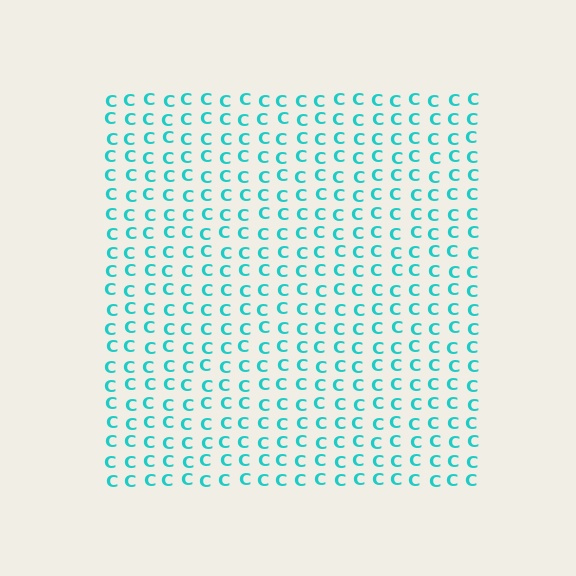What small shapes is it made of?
It is made of small letter C's.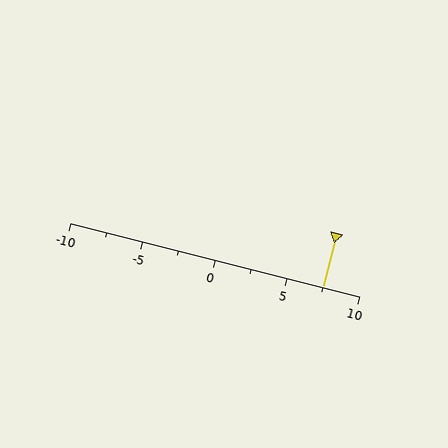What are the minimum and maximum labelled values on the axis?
The axis runs from -10 to 10.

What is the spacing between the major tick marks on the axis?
The major ticks are spaced 5 apart.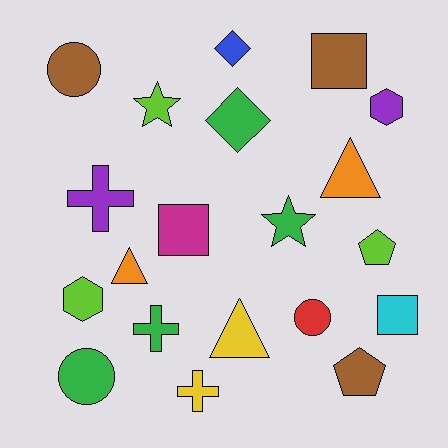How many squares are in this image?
There are 3 squares.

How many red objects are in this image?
There is 1 red object.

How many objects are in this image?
There are 20 objects.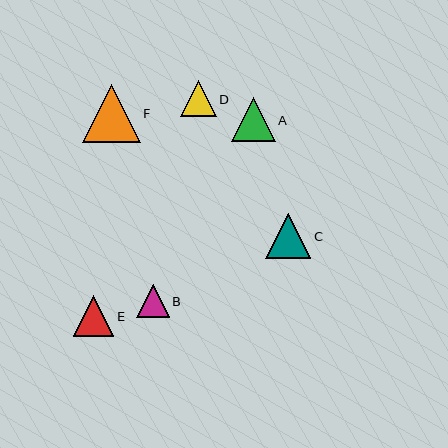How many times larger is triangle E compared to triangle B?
Triangle E is approximately 1.2 times the size of triangle B.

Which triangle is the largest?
Triangle F is the largest with a size of approximately 58 pixels.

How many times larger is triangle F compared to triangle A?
Triangle F is approximately 1.3 times the size of triangle A.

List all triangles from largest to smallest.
From largest to smallest: F, C, A, E, D, B.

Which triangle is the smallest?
Triangle B is the smallest with a size of approximately 33 pixels.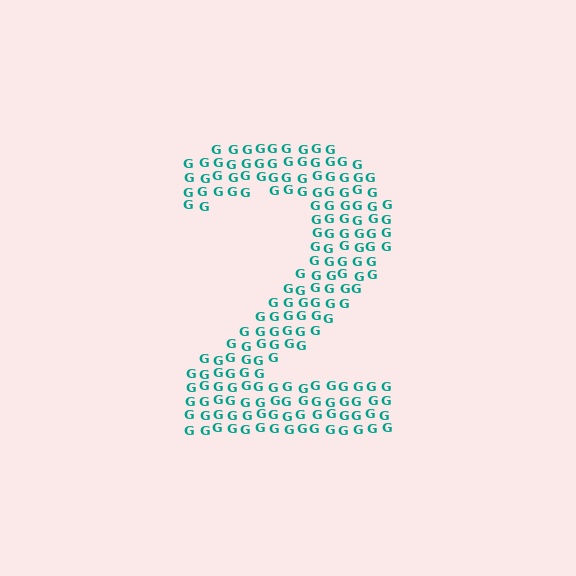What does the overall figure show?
The overall figure shows the digit 2.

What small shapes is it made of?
It is made of small letter G's.